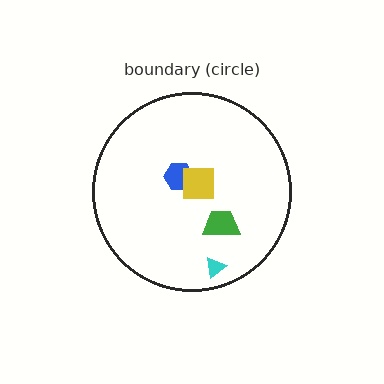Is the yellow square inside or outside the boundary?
Inside.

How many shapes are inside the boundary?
4 inside, 0 outside.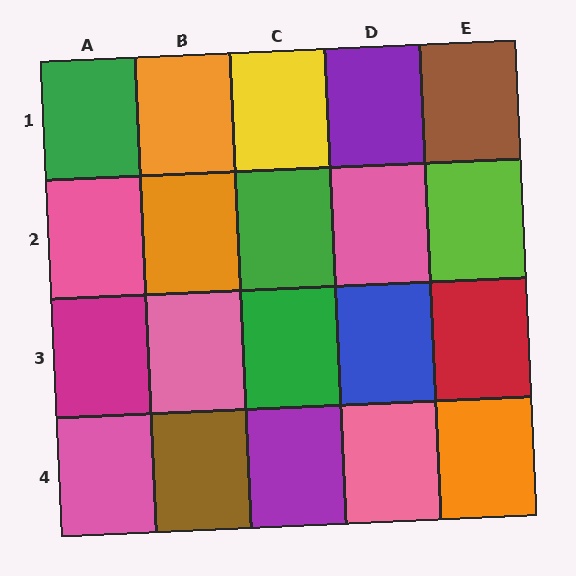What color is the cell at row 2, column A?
Pink.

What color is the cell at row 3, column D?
Blue.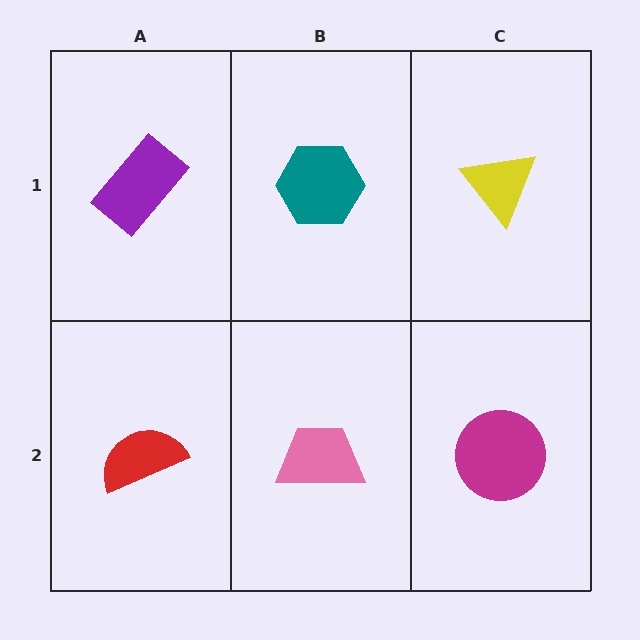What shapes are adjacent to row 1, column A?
A red semicircle (row 2, column A), a teal hexagon (row 1, column B).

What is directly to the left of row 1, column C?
A teal hexagon.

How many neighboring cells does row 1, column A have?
2.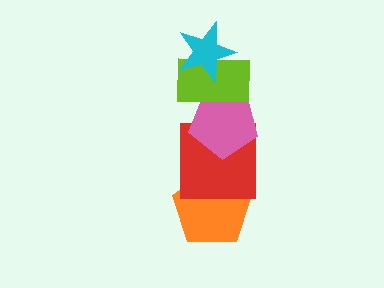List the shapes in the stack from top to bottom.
From top to bottom: the cyan star, the lime rectangle, the pink pentagon, the red square, the orange pentagon.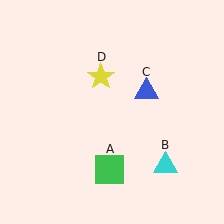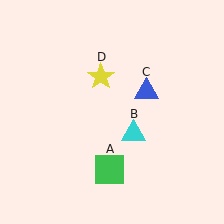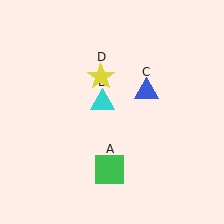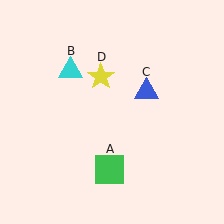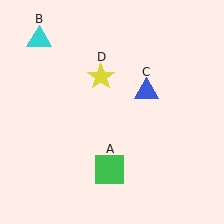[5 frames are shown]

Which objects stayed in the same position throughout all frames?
Green square (object A) and blue triangle (object C) and yellow star (object D) remained stationary.